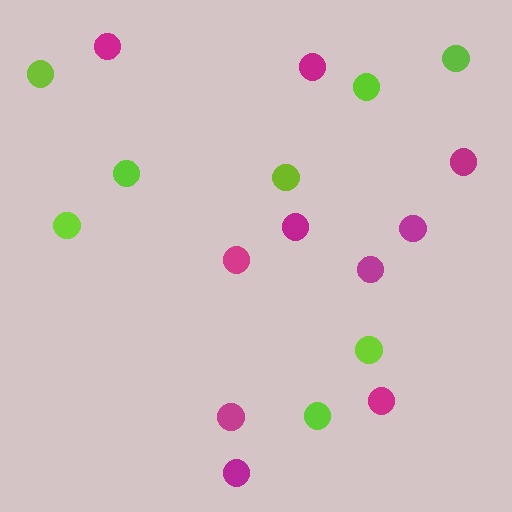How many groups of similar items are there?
There are 2 groups: one group of magenta circles (10) and one group of lime circles (8).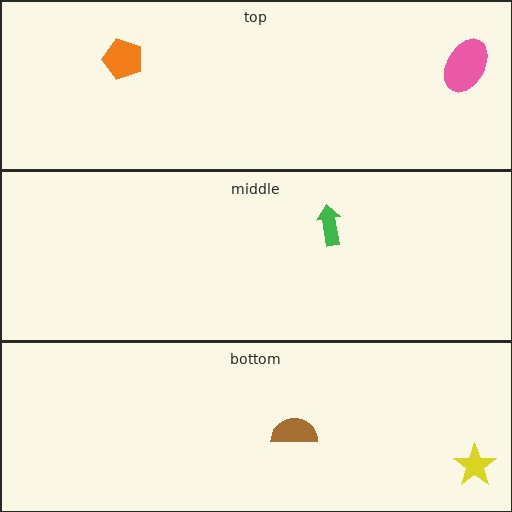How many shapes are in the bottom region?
2.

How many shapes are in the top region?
2.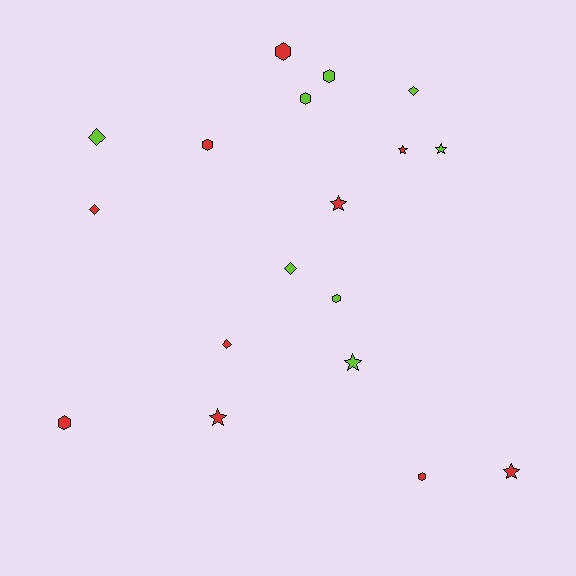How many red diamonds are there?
There are 2 red diamonds.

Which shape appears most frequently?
Hexagon, with 7 objects.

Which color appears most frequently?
Red, with 10 objects.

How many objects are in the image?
There are 18 objects.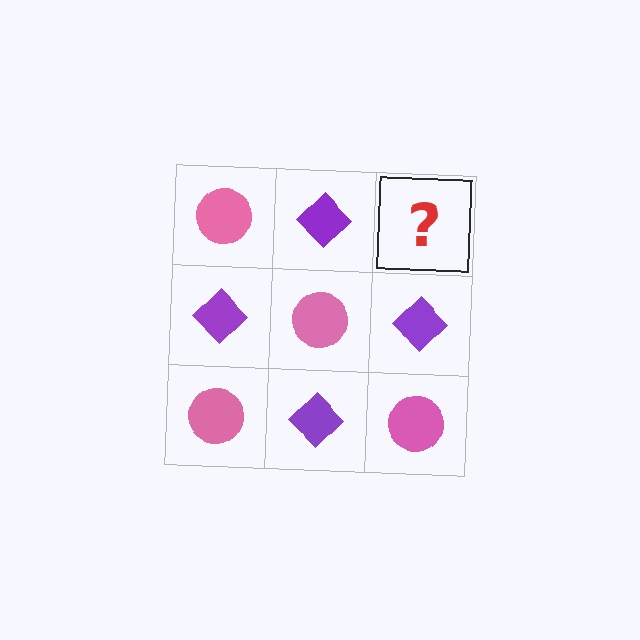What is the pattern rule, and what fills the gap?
The rule is that it alternates pink circle and purple diamond in a checkerboard pattern. The gap should be filled with a pink circle.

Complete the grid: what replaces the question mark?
The question mark should be replaced with a pink circle.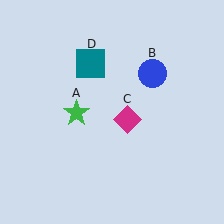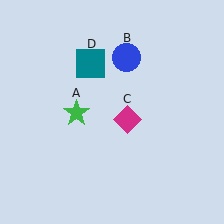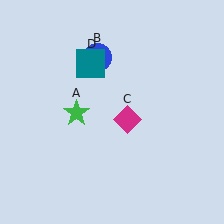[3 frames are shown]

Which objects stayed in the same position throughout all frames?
Green star (object A) and magenta diamond (object C) and teal square (object D) remained stationary.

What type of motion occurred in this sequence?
The blue circle (object B) rotated counterclockwise around the center of the scene.